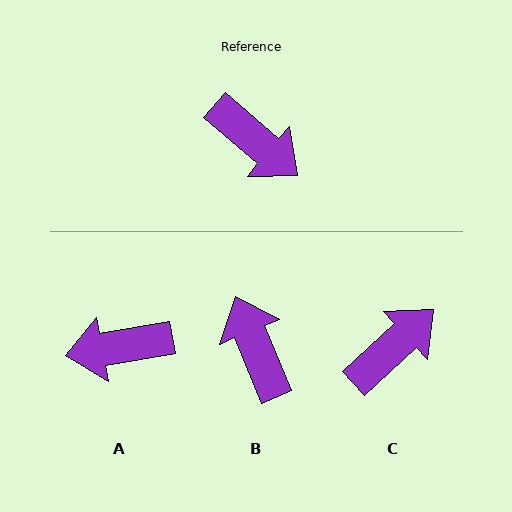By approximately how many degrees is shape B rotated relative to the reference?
Approximately 153 degrees counter-clockwise.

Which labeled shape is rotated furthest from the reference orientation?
B, about 153 degrees away.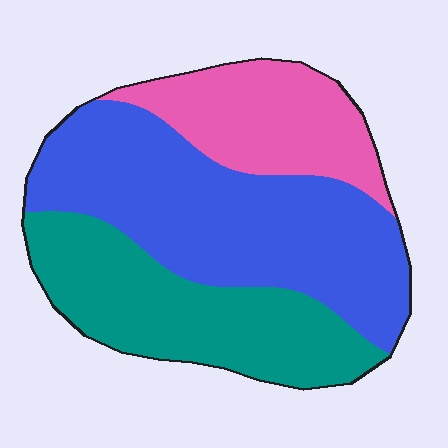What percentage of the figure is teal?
Teal takes up about one third (1/3) of the figure.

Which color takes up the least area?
Pink, at roughly 20%.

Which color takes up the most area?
Blue, at roughly 45%.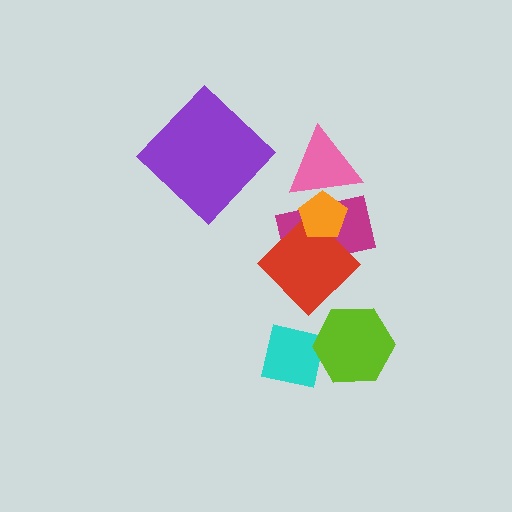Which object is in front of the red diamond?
The orange pentagon is in front of the red diamond.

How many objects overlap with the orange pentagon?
3 objects overlap with the orange pentagon.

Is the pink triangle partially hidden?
Yes, it is partially covered by another shape.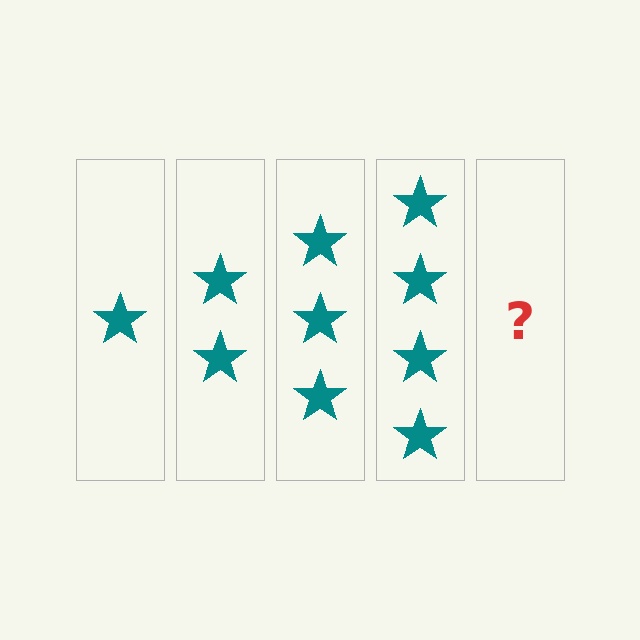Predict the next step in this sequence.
The next step is 5 stars.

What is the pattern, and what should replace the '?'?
The pattern is that each step adds one more star. The '?' should be 5 stars.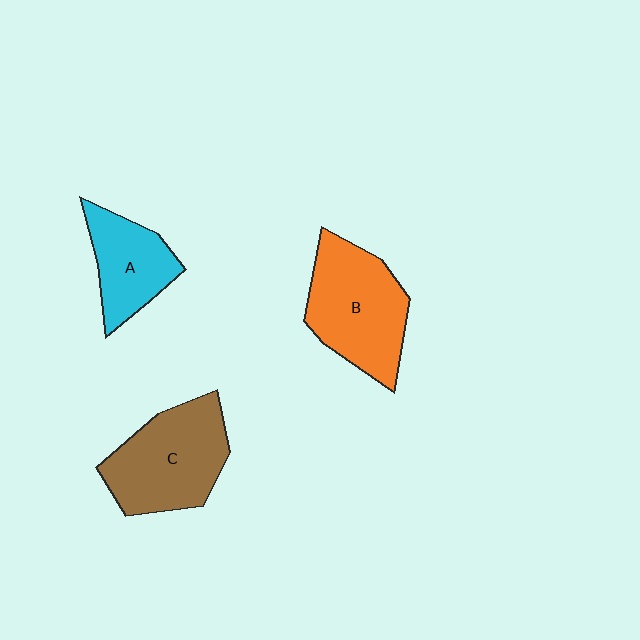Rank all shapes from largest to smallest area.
From largest to smallest: B (orange), C (brown), A (cyan).